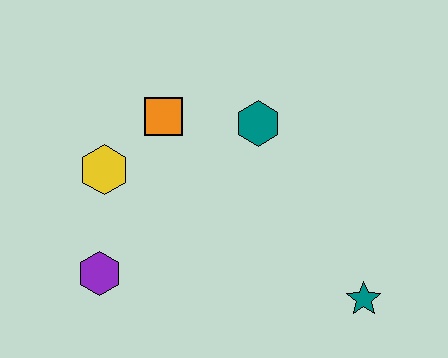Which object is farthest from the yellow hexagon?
The teal star is farthest from the yellow hexagon.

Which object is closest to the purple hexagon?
The yellow hexagon is closest to the purple hexagon.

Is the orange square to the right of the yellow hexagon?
Yes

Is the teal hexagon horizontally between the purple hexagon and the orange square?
No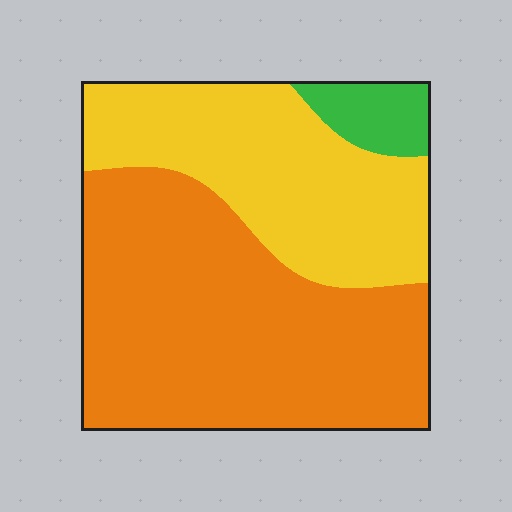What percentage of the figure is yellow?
Yellow takes up about three eighths (3/8) of the figure.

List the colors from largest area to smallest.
From largest to smallest: orange, yellow, green.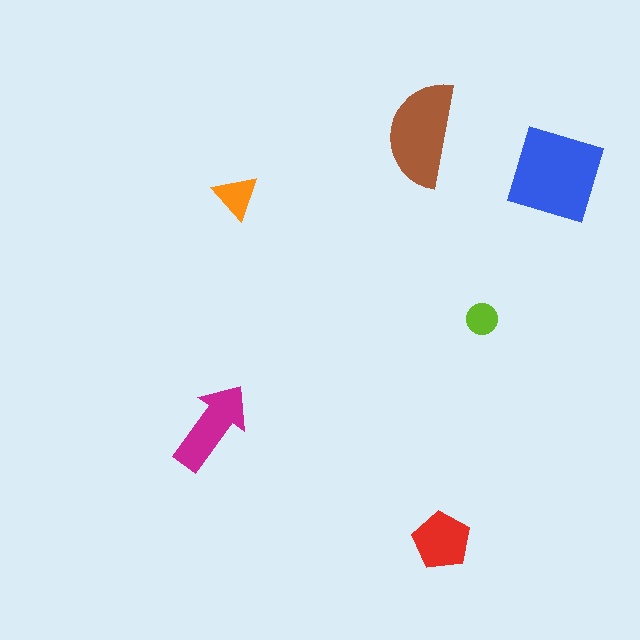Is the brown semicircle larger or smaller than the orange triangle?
Larger.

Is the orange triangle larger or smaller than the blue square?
Smaller.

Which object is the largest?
The blue square.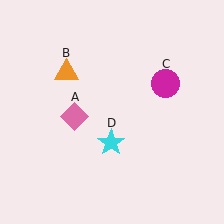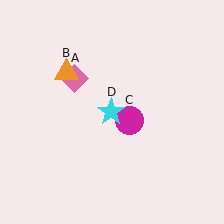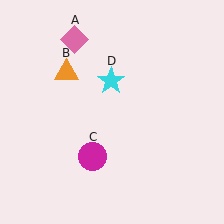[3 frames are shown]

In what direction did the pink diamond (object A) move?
The pink diamond (object A) moved up.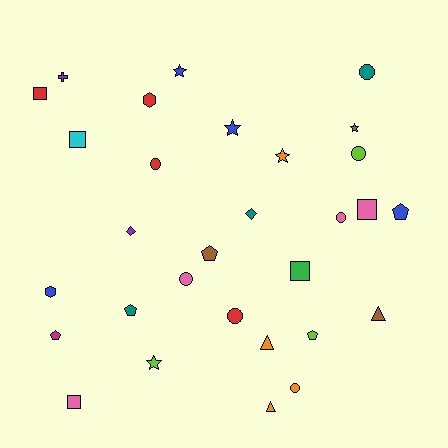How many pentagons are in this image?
There are 5 pentagons.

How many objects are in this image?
There are 30 objects.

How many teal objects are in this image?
There are 3 teal objects.